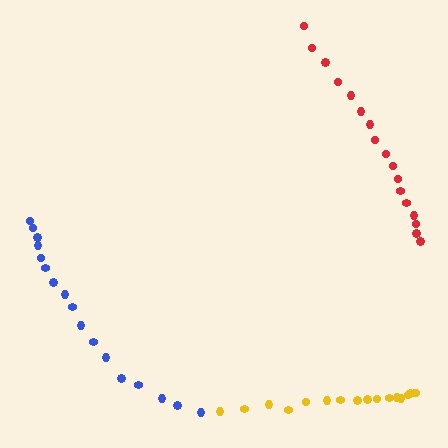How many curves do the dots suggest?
There are 3 distinct paths.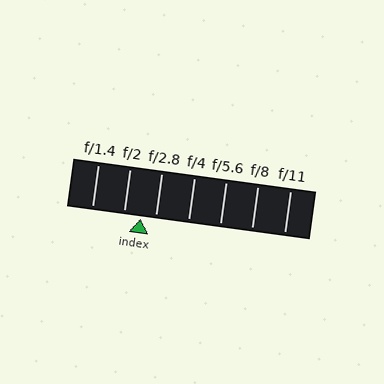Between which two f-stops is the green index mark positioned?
The index mark is between f/2 and f/2.8.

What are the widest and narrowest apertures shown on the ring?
The widest aperture shown is f/1.4 and the narrowest is f/11.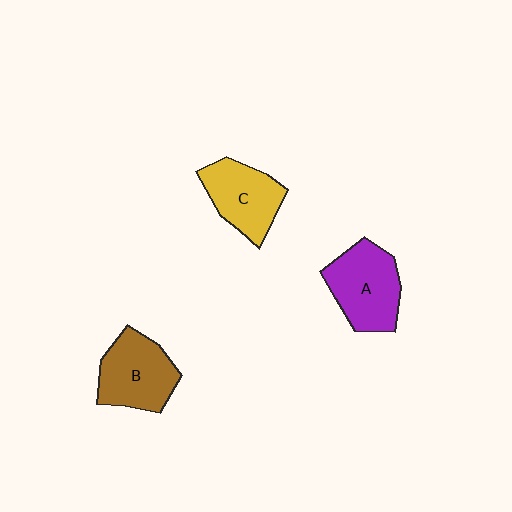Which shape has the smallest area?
Shape C (yellow).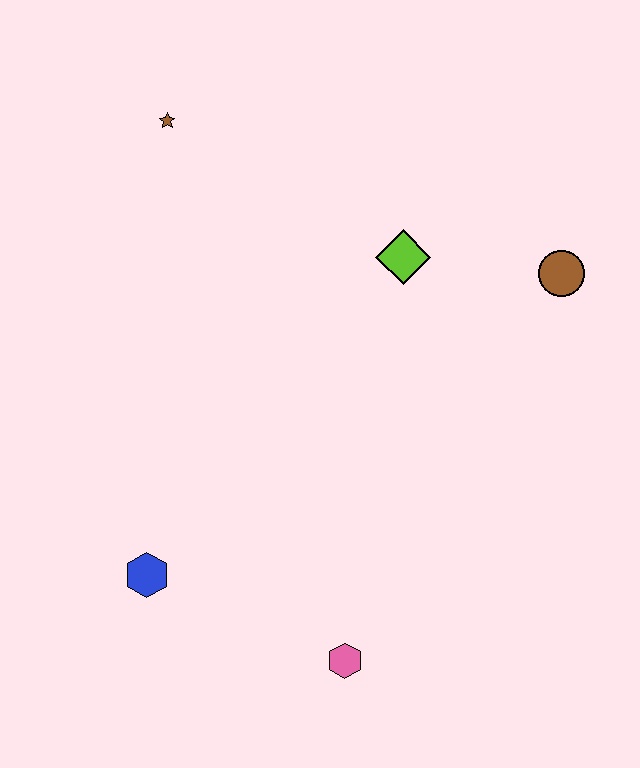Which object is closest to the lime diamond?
The brown circle is closest to the lime diamond.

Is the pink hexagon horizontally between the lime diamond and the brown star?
Yes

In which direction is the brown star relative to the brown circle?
The brown star is to the left of the brown circle.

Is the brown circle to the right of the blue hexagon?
Yes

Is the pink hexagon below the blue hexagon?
Yes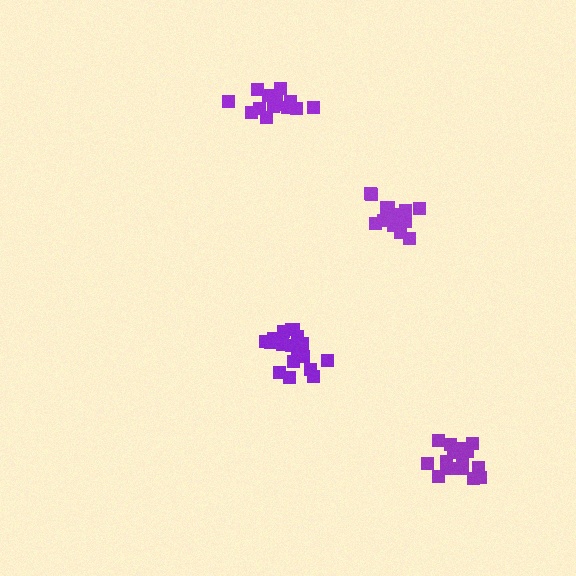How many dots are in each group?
Group 1: 18 dots, Group 2: 18 dots, Group 3: 17 dots, Group 4: 16 dots (69 total).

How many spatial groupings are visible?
There are 4 spatial groupings.